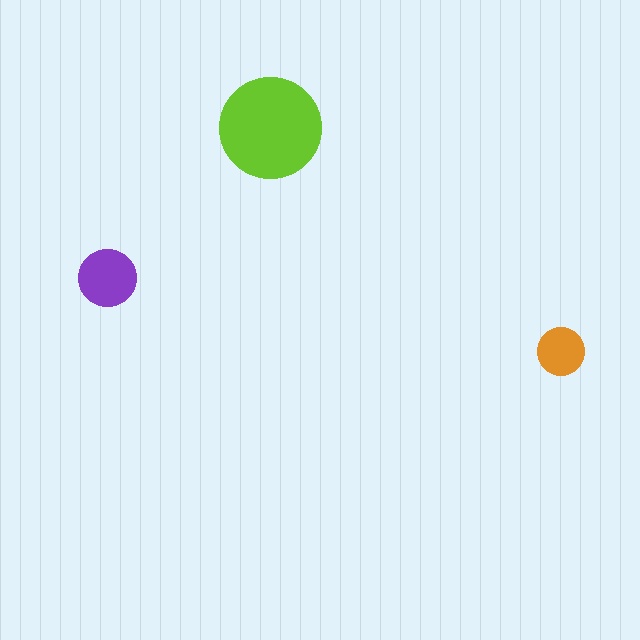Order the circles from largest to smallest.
the lime one, the purple one, the orange one.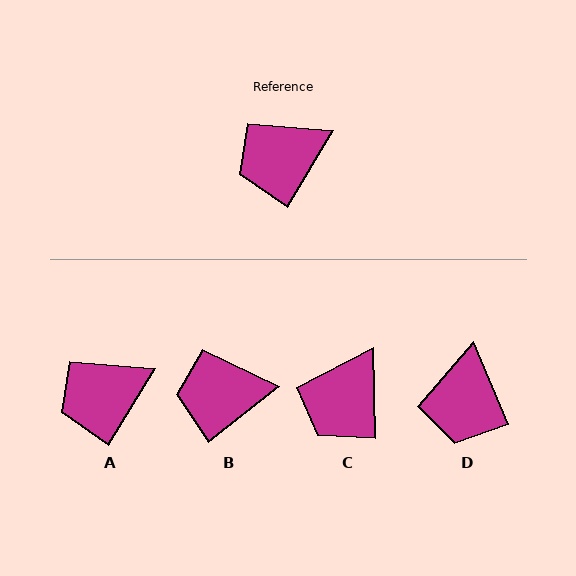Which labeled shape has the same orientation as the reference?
A.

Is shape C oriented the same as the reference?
No, it is off by about 32 degrees.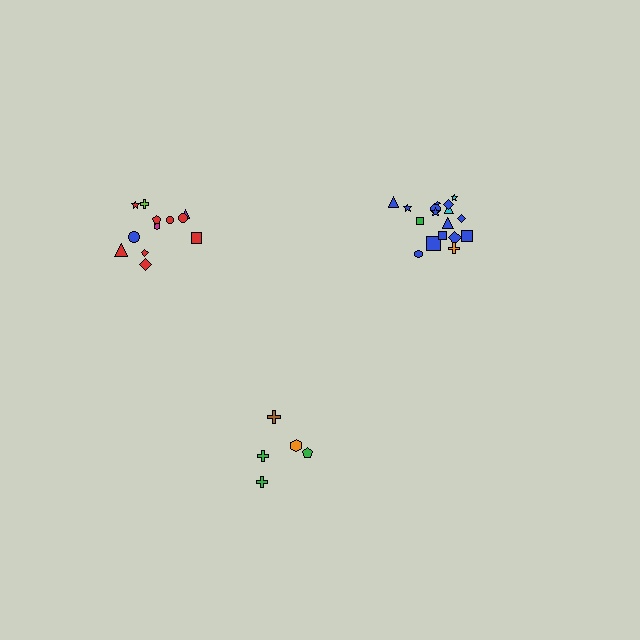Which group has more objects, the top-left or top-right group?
The top-right group.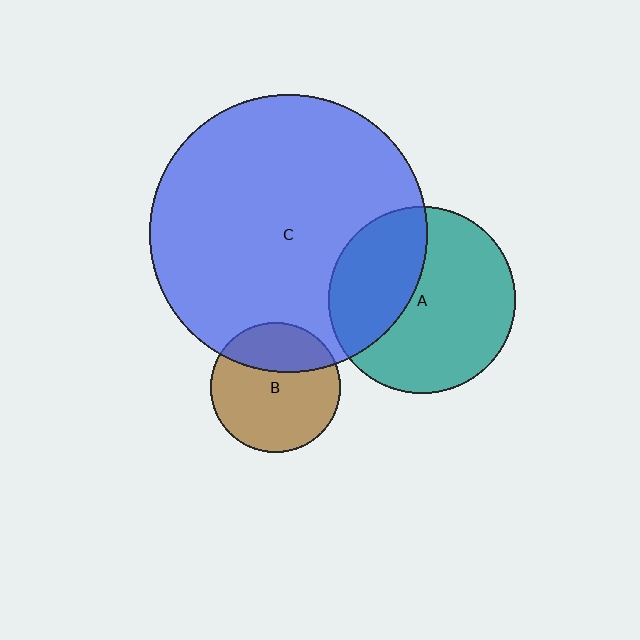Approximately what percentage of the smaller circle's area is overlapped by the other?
Approximately 35%.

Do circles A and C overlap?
Yes.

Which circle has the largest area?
Circle C (blue).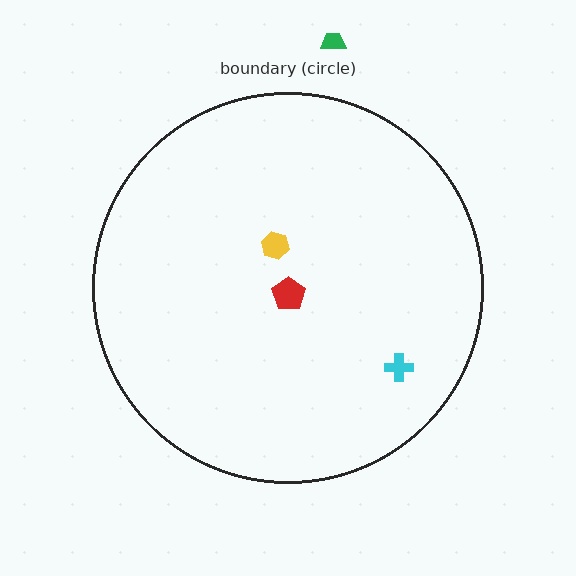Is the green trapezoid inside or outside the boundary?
Outside.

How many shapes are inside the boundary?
3 inside, 1 outside.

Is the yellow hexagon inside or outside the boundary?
Inside.